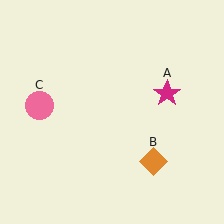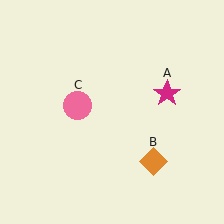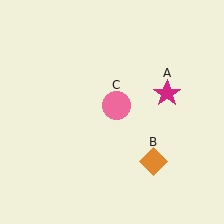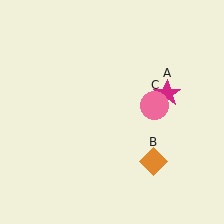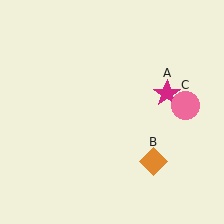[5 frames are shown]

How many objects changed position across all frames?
1 object changed position: pink circle (object C).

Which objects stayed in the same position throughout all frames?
Magenta star (object A) and orange diamond (object B) remained stationary.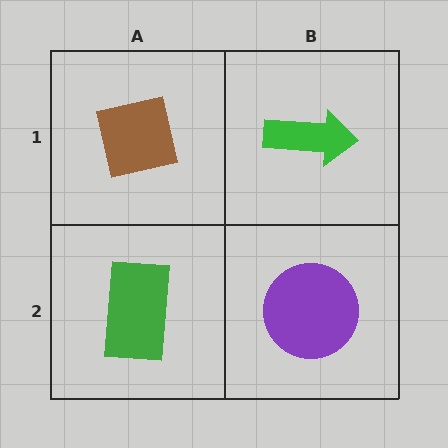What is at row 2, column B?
A purple circle.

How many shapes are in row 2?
2 shapes.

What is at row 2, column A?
A green rectangle.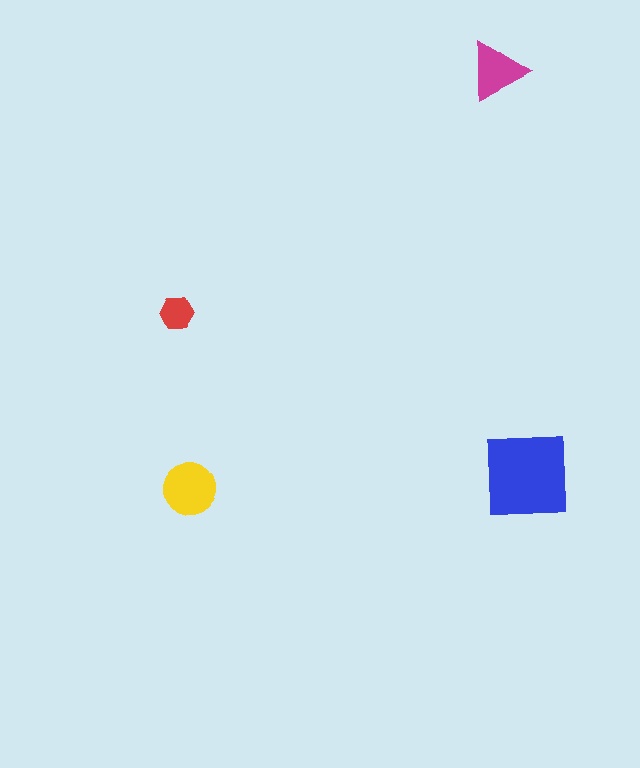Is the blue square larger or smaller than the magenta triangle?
Larger.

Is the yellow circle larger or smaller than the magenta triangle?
Larger.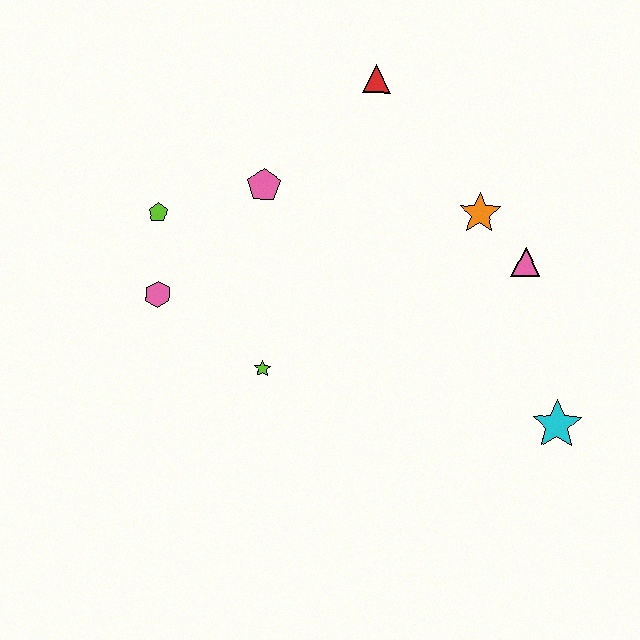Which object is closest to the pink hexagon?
The lime pentagon is closest to the pink hexagon.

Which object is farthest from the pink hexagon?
The cyan star is farthest from the pink hexagon.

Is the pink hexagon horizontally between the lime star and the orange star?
No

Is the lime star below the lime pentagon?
Yes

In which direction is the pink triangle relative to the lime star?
The pink triangle is to the right of the lime star.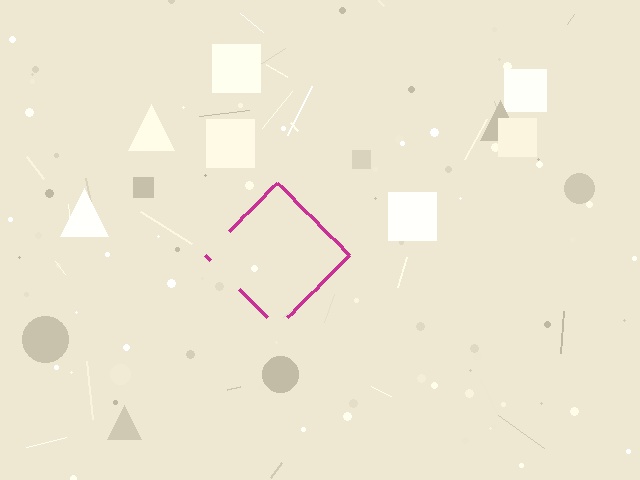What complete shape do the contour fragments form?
The contour fragments form a diamond.